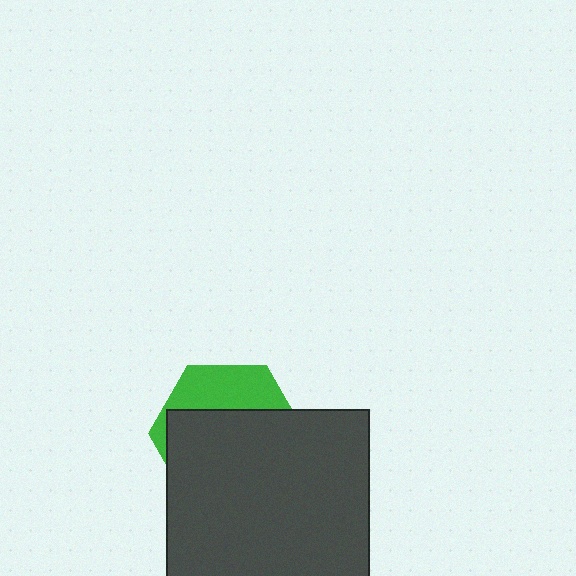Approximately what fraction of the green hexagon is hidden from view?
Roughly 68% of the green hexagon is hidden behind the dark gray square.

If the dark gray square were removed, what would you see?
You would see the complete green hexagon.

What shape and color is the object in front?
The object in front is a dark gray square.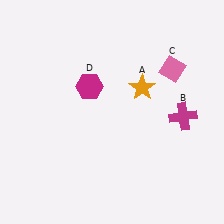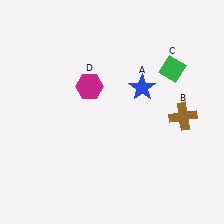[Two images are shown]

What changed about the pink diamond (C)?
In Image 1, C is pink. In Image 2, it changed to green.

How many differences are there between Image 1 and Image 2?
There are 3 differences between the two images.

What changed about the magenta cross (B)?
In Image 1, B is magenta. In Image 2, it changed to brown.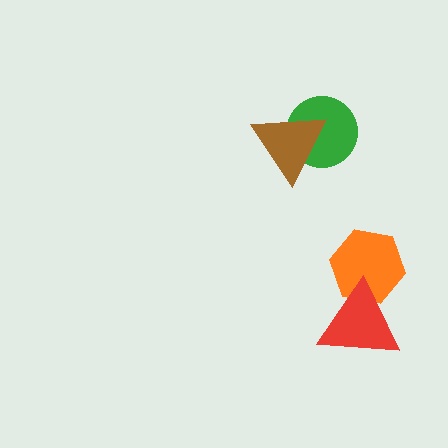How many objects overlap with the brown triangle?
1 object overlaps with the brown triangle.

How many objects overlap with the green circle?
1 object overlaps with the green circle.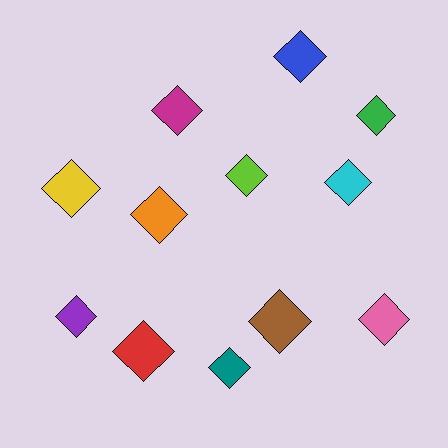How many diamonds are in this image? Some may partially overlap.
There are 12 diamonds.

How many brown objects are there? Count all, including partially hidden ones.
There is 1 brown object.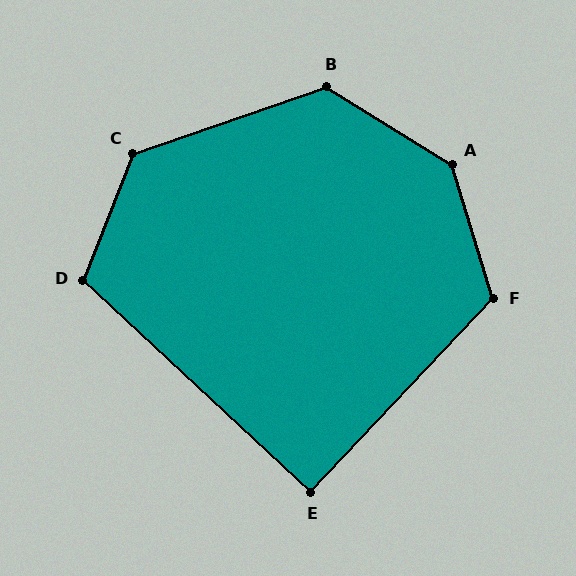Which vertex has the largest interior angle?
A, at approximately 139 degrees.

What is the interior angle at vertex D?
Approximately 111 degrees (obtuse).